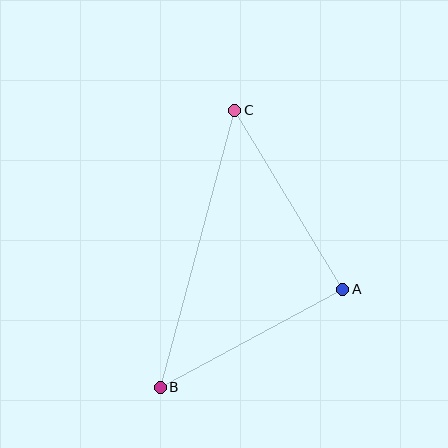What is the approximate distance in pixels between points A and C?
The distance between A and C is approximately 209 pixels.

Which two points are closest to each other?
Points A and B are closest to each other.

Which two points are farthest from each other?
Points B and C are farthest from each other.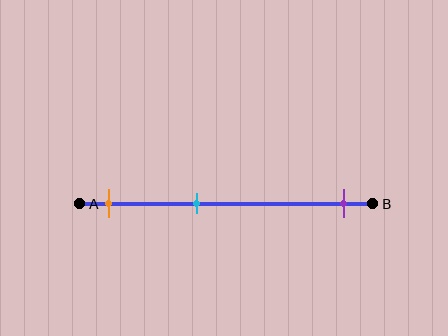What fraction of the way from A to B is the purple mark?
The purple mark is approximately 90% (0.9) of the way from A to B.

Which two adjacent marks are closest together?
The orange and cyan marks are the closest adjacent pair.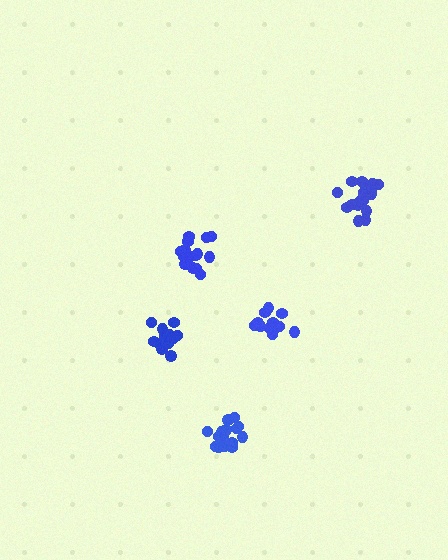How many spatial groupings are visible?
There are 5 spatial groupings.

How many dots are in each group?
Group 1: 21 dots, Group 2: 16 dots, Group 3: 17 dots, Group 4: 17 dots, Group 5: 15 dots (86 total).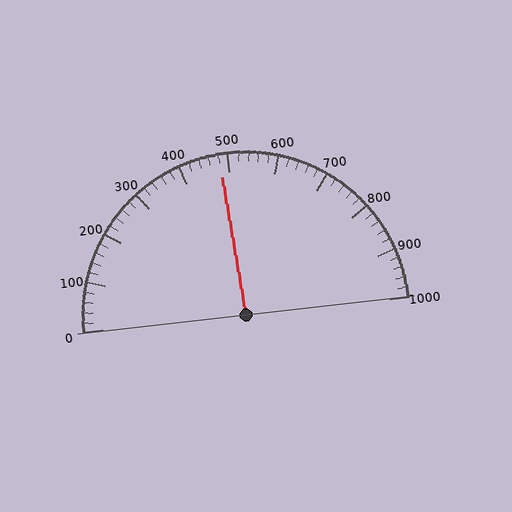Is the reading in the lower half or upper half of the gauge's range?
The reading is in the lower half of the range (0 to 1000).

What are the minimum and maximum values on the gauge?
The gauge ranges from 0 to 1000.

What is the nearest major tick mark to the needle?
The nearest major tick mark is 500.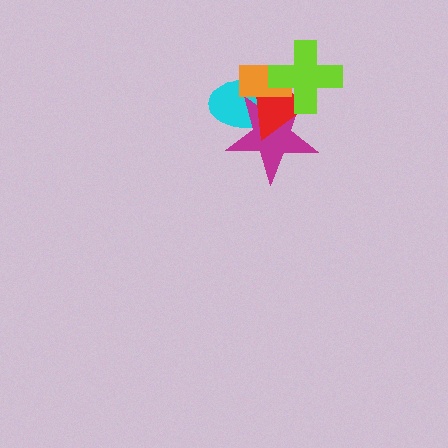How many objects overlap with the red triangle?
4 objects overlap with the red triangle.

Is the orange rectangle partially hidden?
Yes, it is partially covered by another shape.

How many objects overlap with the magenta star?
4 objects overlap with the magenta star.